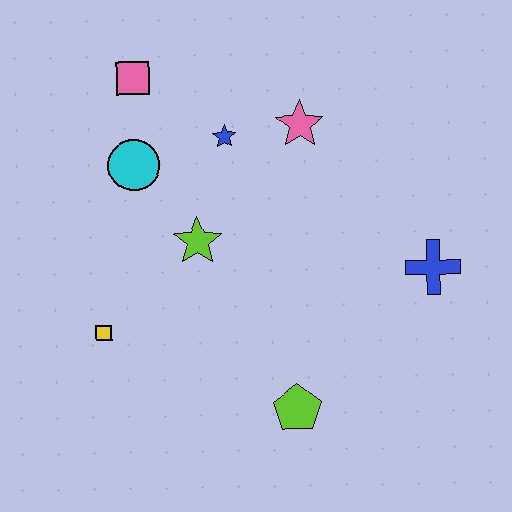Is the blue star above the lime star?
Yes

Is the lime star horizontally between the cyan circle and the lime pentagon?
Yes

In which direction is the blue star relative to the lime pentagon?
The blue star is above the lime pentagon.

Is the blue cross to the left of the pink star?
No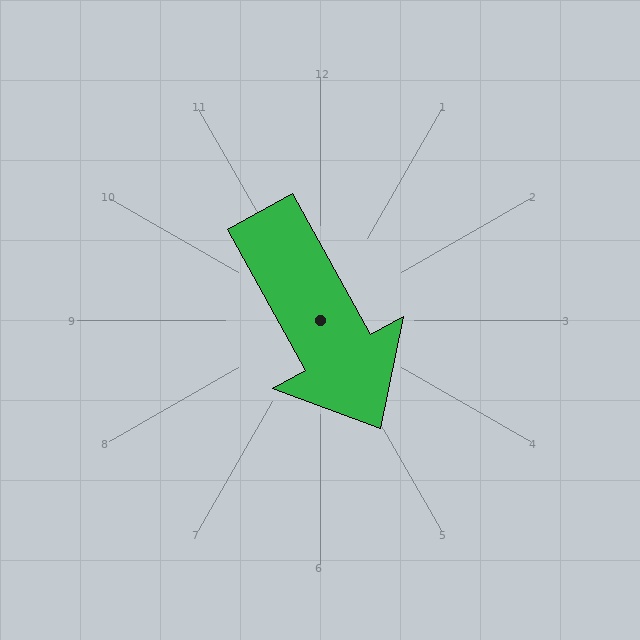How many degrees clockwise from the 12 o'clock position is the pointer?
Approximately 151 degrees.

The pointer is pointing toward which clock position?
Roughly 5 o'clock.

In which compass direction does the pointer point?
Southeast.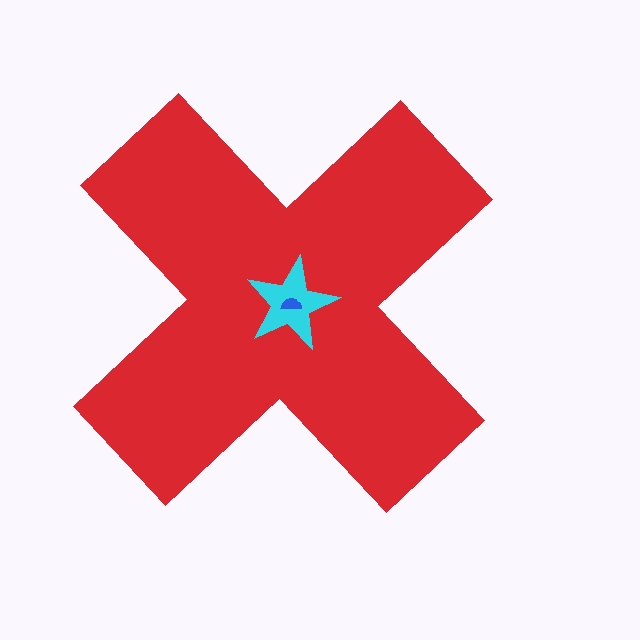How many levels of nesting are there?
3.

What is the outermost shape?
The red cross.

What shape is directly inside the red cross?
The cyan star.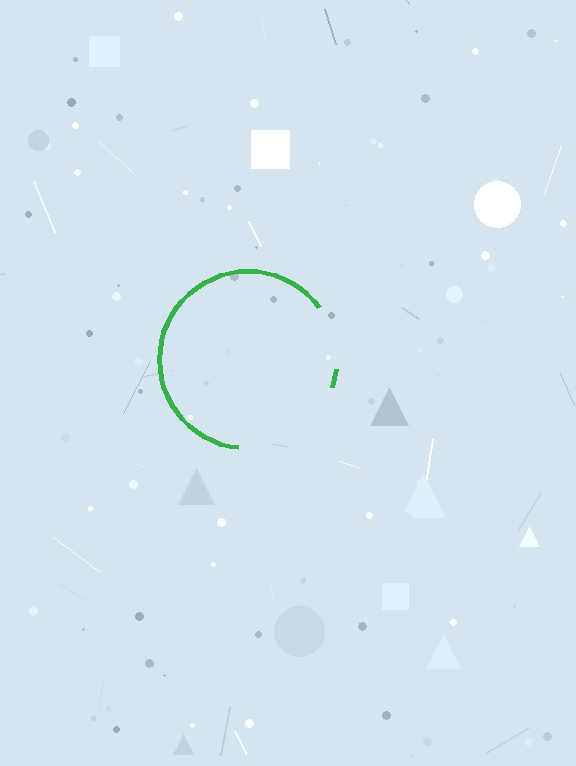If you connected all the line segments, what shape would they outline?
They would outline a circle.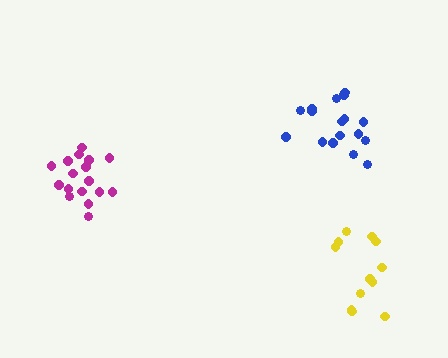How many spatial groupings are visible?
There are 3 spatial groupings.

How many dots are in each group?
Group 1: 17 dots, Group 2: 12 dots, Group 3: 17 dots (46 total).